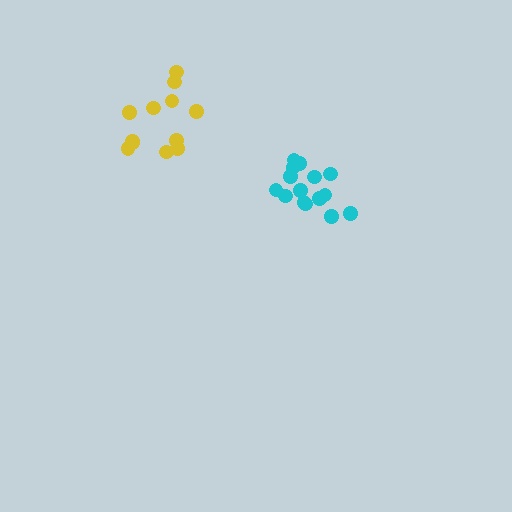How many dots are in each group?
Group 1: 15 dots, Group 2: 12 dots (27 total).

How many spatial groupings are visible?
There are 2 spatial groupings.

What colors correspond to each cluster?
The clusters are colored: cyan, yellow.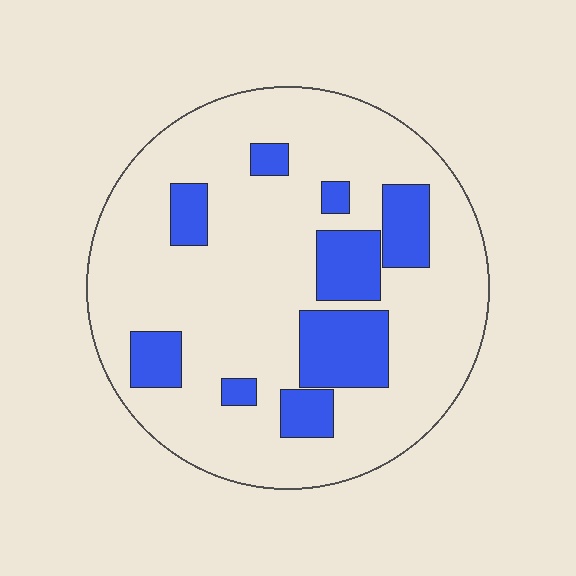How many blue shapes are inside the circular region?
9.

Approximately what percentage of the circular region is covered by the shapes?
Approximately 20%.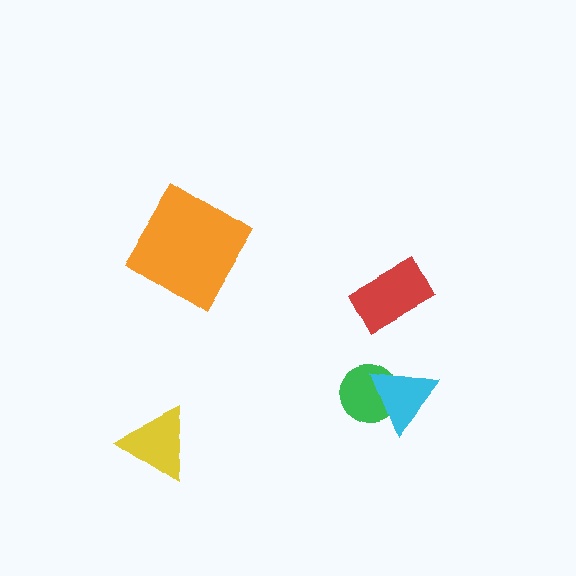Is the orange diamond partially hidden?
No, no other shape covers it.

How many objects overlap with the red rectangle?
0 objects overlap with the red rectangle.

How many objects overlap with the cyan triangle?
1 object overlaps with the cyan triangle.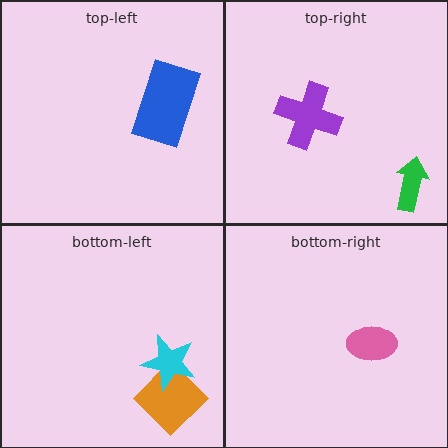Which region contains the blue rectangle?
The top-left region.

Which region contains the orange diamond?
The bottom-left region.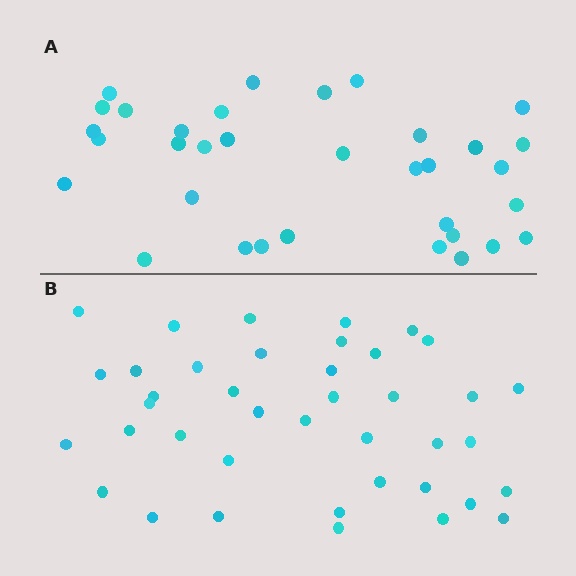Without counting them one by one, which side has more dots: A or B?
Region B (the bottom region) has more dots.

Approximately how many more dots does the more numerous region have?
Region B has about 6 more dots than region A.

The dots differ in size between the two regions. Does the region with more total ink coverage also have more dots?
No. Region A has more total ink coverage because its dots are larger, but region B actually contains more individual dots. Total area can be misleading — the number of items is what matters here.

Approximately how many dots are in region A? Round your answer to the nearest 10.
About 30 dots. (The exact count is 34, which rounds to 30.)